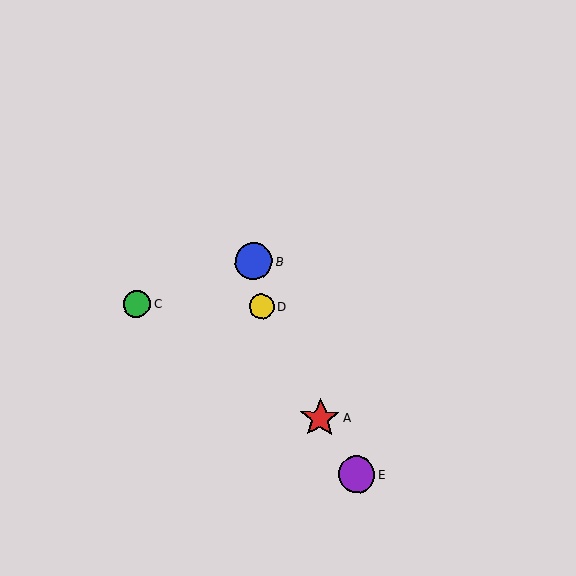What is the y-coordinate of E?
Object E is at y≈474.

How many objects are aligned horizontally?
2 objects (C, D) are aligned horizontally.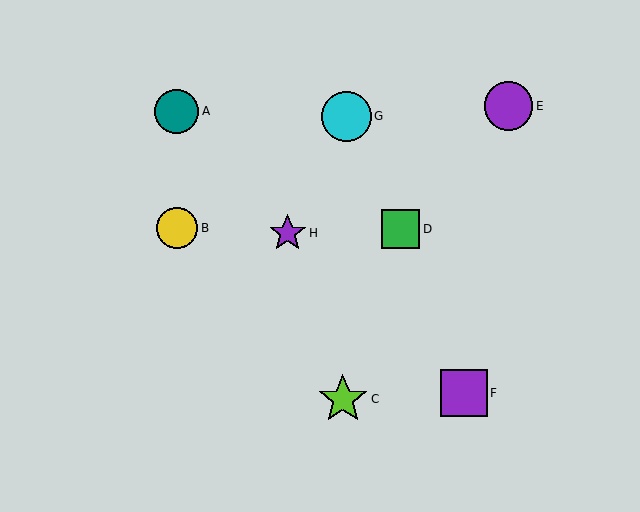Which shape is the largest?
The cyan circle (labeled G) is the largest.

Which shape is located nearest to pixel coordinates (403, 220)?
The green square (labeled D) at (401, 229) is nearest to that location.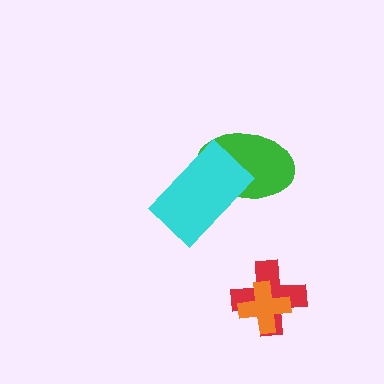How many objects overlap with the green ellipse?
1 object overlaps with the green ellipse.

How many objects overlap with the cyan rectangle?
1 object overlaps with the cyan rectangle.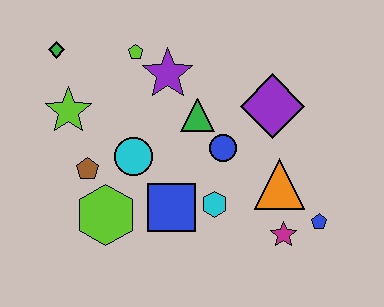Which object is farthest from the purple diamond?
The green diamond is farthest from the purple diamond.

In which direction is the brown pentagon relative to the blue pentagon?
The brown pentagon is to the left of the blue pentagon.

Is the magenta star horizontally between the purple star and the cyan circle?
No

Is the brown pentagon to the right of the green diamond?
Yes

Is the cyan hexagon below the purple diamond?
Yes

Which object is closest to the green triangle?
The blue circle is closest to the green triangle.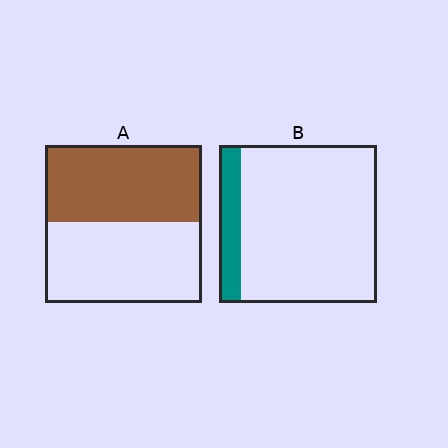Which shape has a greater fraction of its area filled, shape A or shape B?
Shape A.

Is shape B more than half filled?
No.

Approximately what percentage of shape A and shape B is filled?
A is approximately 50% and B is approximately 15%.